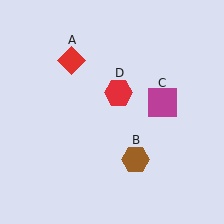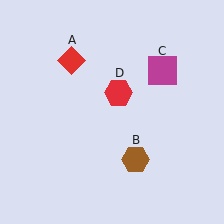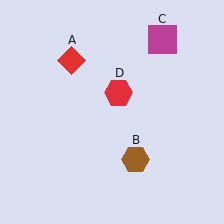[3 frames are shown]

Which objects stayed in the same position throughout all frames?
Red diamond (object A) and brown hexagon (object B) and red hexagon (object D) remained stationary.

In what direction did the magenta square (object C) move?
The magenta square (object C) moved up.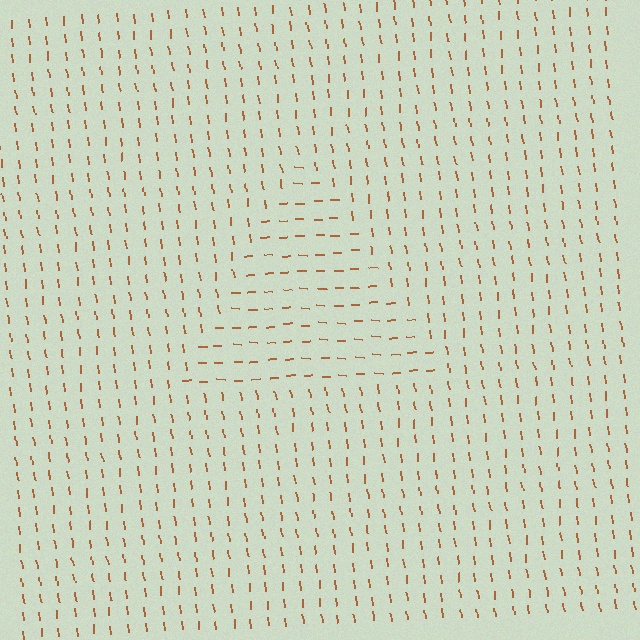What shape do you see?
I see a triangle.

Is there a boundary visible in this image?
Yes, there is a texture boundary formed by a change in line orientation.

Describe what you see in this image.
The image is filled with small brown line segments. A triangle region in the image has lines oriented differently from the surrounding lines, creating a visible texture boundary.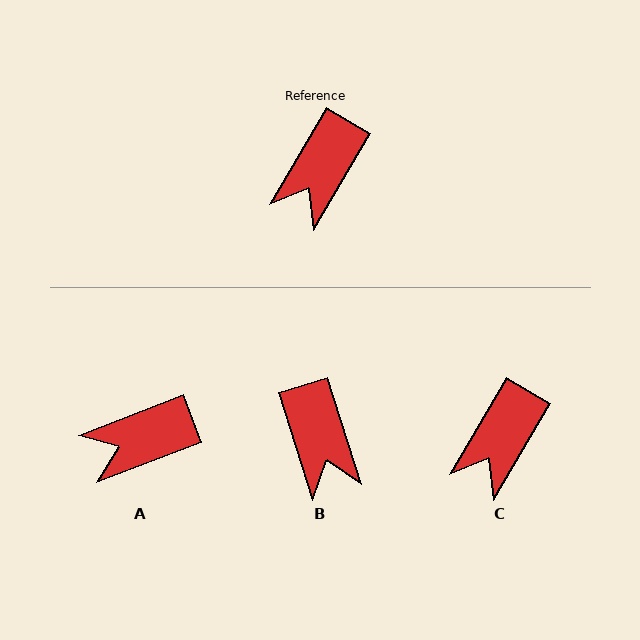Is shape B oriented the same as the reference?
No, it is off by about 48 degrees.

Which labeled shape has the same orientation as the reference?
C.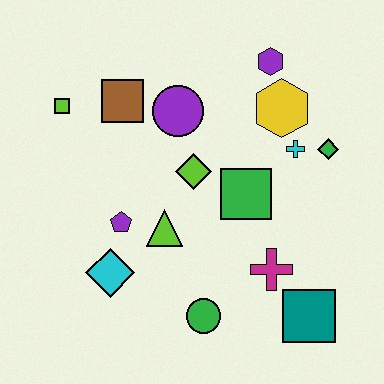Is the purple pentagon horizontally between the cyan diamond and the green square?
Yes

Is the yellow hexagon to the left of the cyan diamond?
No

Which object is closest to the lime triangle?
The purple pentagon is closest to the lime triangle.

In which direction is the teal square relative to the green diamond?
The teal square is below the green diamond.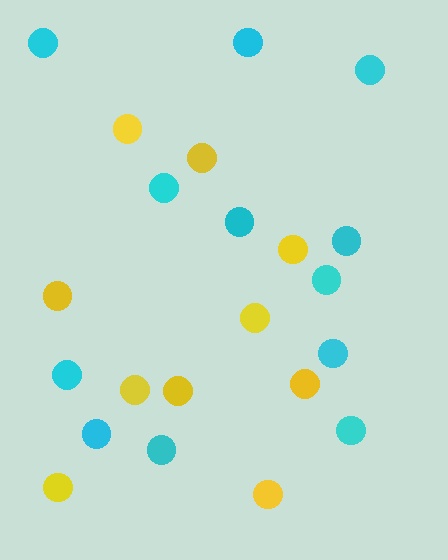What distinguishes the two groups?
There are 2 groups: one group of cyan circles (12) and one group of yellow circles (10).